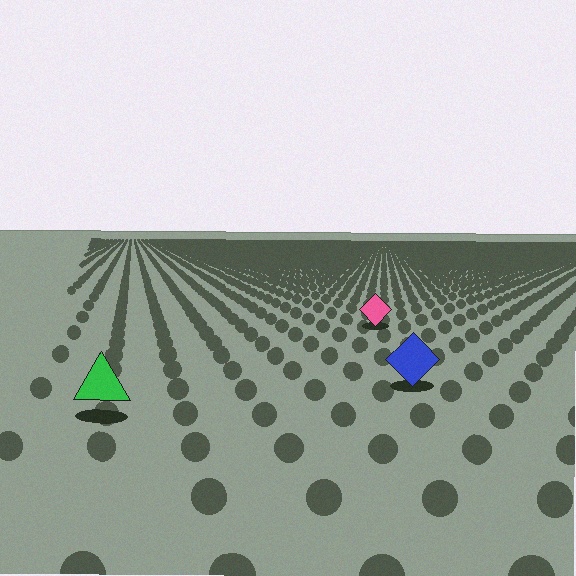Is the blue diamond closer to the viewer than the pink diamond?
Yes. The blue diamond is closer — you can tell from the texture gradient: the ground texture is coarser near it.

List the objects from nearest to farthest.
From nearest to farthest: the green triangle, the blue diamond, the pink diamond.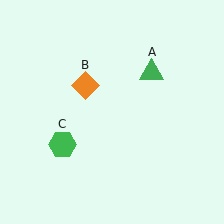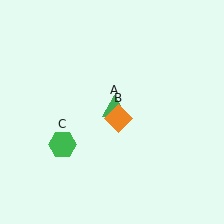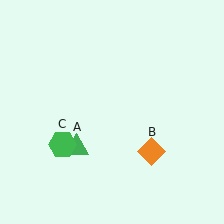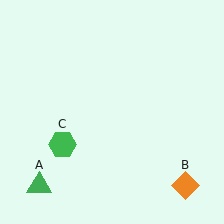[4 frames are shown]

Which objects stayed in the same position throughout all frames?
Green hexagon (object C) remained stationary.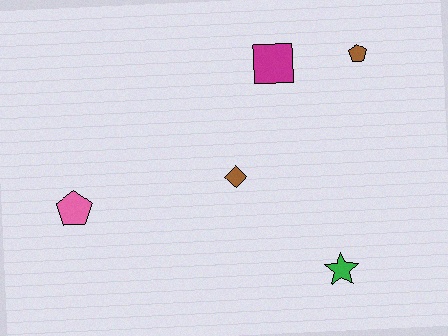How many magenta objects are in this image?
There is 1 magenta object.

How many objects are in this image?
There are 5 objects.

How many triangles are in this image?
There are no triangles.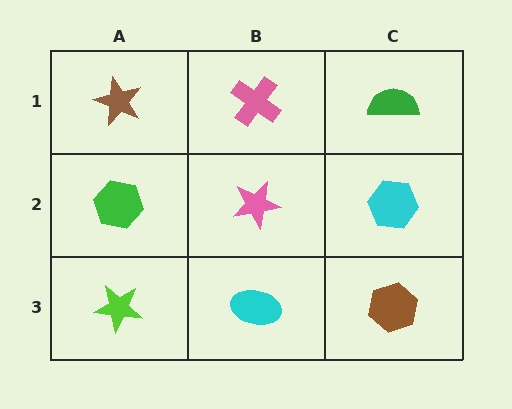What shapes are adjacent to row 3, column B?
A pink star (row 2, column B), a lime star (row 3, column A), a brown hexagon (row 3, column C).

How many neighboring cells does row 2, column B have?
4.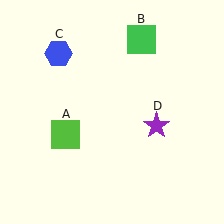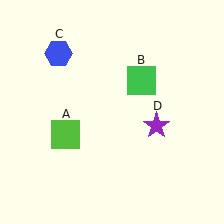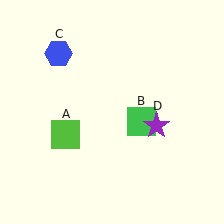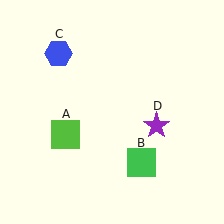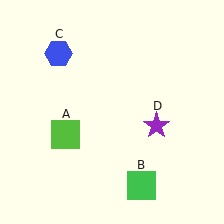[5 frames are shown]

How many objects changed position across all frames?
1 object changed position: green square (object B).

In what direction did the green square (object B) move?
The green square (object B) moved down.